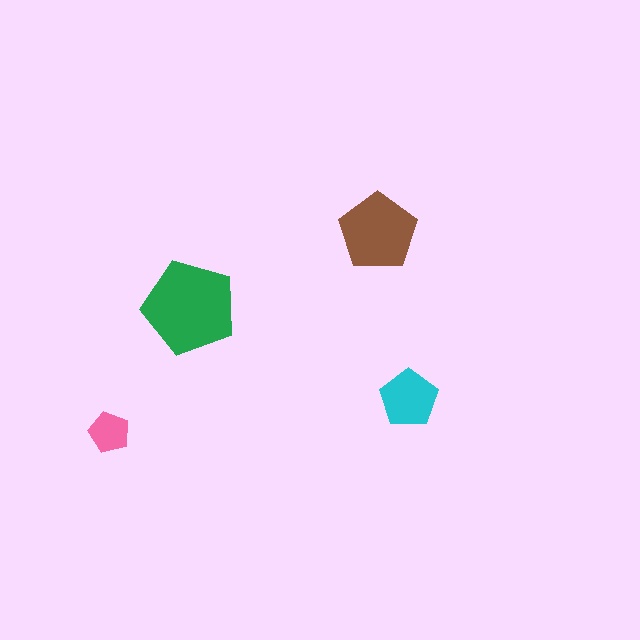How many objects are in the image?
There are 4 objects in the image.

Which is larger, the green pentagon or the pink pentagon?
The green one.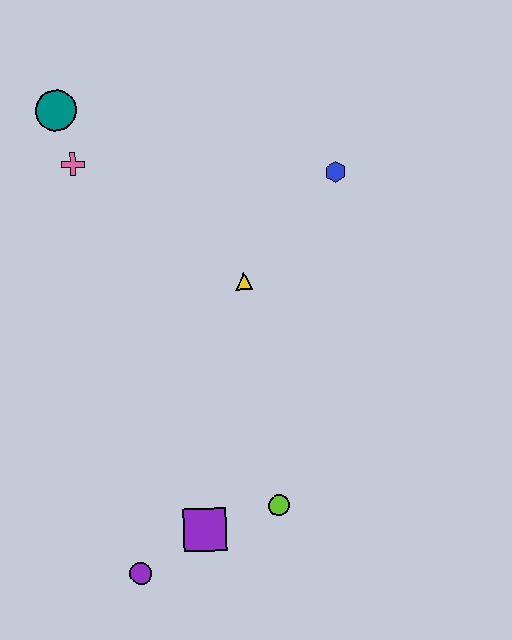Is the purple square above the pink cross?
No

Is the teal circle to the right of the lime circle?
No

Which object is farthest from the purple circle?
The teal circle is farthest from the purple circle.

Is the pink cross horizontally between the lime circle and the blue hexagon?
No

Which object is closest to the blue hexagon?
The yellow triangle is closest to the blue hexagon.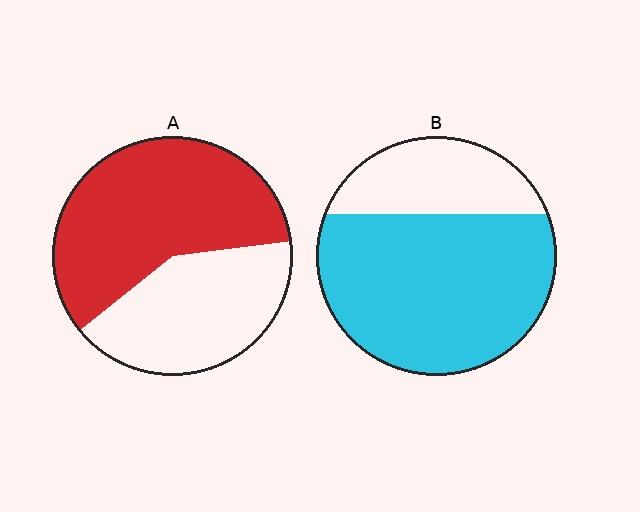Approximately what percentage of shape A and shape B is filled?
A is approximately 60% and B is approximately 70%.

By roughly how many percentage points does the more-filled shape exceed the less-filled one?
By roughly 15 percentage points (B over A).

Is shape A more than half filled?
Yes.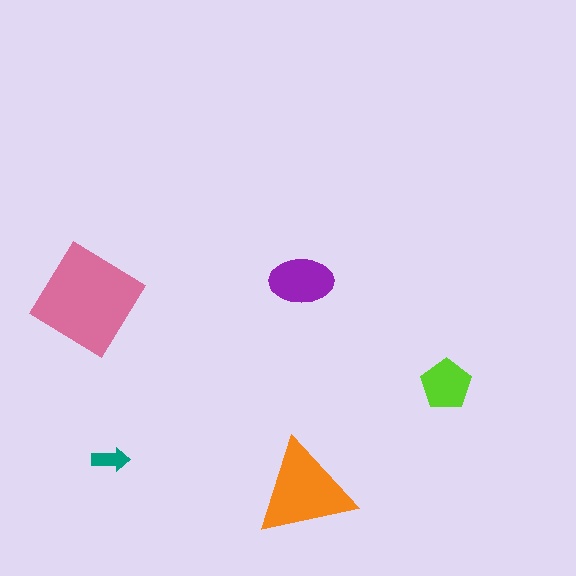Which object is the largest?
The pink diamond.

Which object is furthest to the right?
The lime pentagon is rightmost.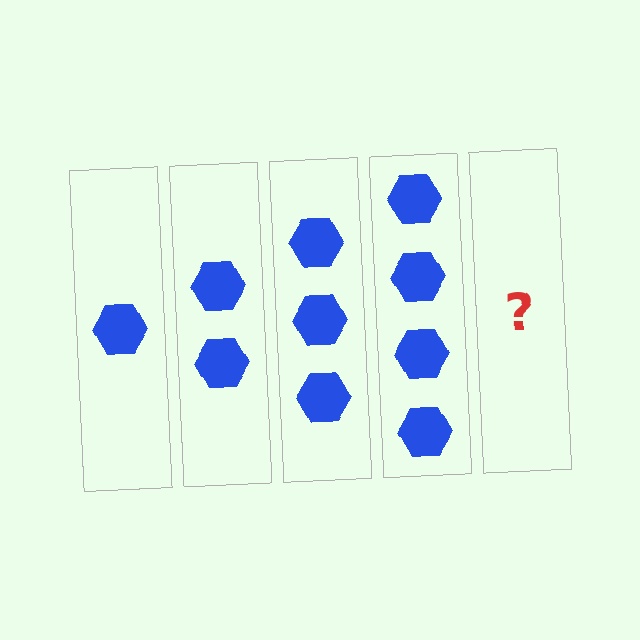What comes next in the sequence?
The next element should be 5 hexagons.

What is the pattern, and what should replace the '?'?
The pattern is that each step adds one more hexagon. The '?' should be 5 hexagons.